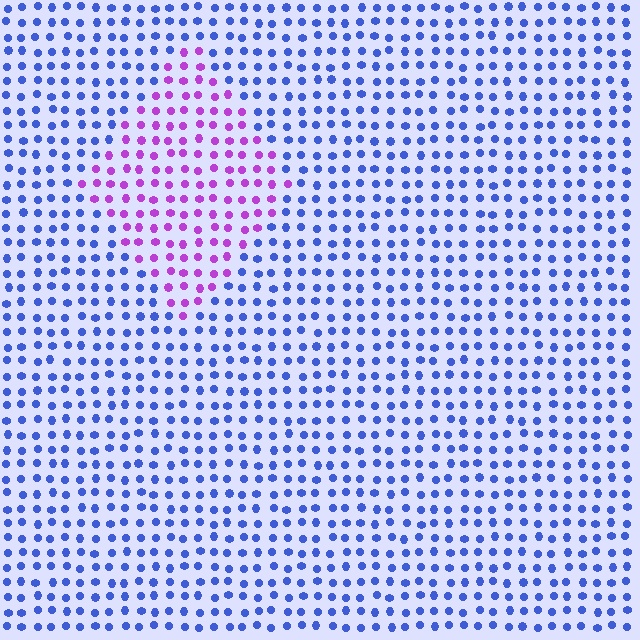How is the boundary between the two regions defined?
The boundary is defined purely by a slight shift in hue (about 62 degrees). Spacing, size, and orientation are identical on both sides.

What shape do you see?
I see a diamond.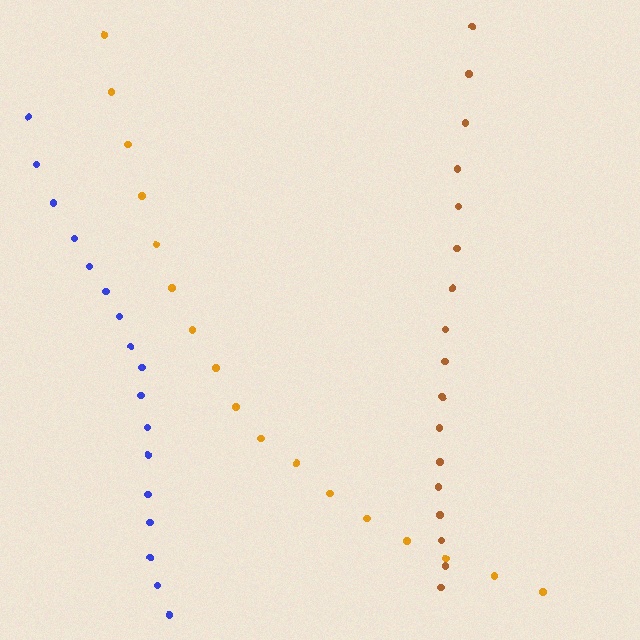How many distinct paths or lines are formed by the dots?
There are 3 distinct paths.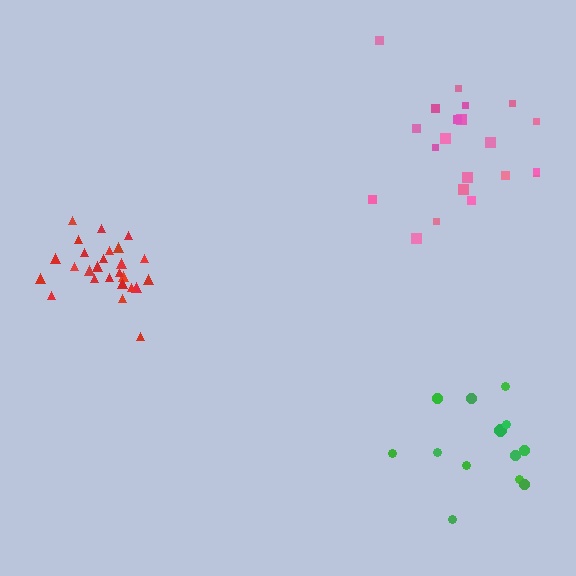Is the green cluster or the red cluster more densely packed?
Red.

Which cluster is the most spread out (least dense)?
Green.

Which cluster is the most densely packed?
Red.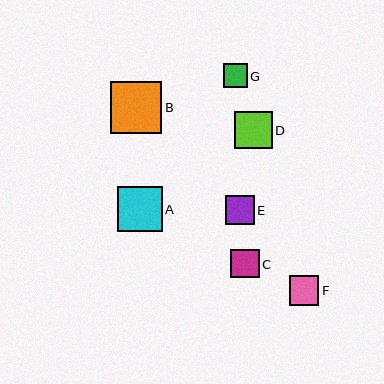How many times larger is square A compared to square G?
Square A is approximately 1.9 times the size of square G.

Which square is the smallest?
Square G is the smallest with a size of approximately 24 pixels.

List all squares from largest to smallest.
From largest to smallest: B, A, D, F, E, C, G.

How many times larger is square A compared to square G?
Square A is approximately 1.9 times the size of square G.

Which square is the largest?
Square B is the largest with a size of approximately 51 pixels.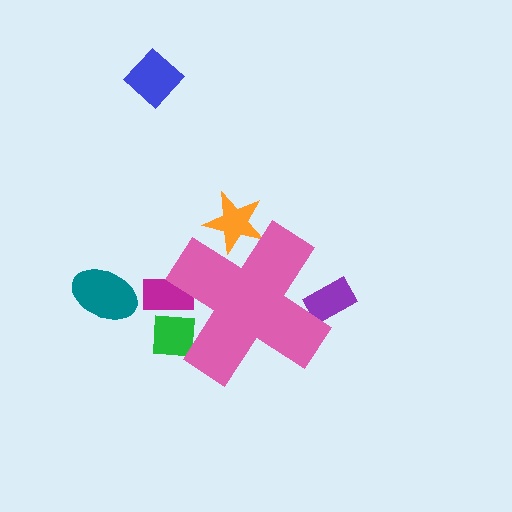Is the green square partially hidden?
Yes, the green square is partially hidden behind the pink cross.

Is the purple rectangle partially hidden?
Yes, the purple rectangle is partially hidden behind the pink cross.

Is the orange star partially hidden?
Yes, the orange star is partially hidden behind the pink cross.